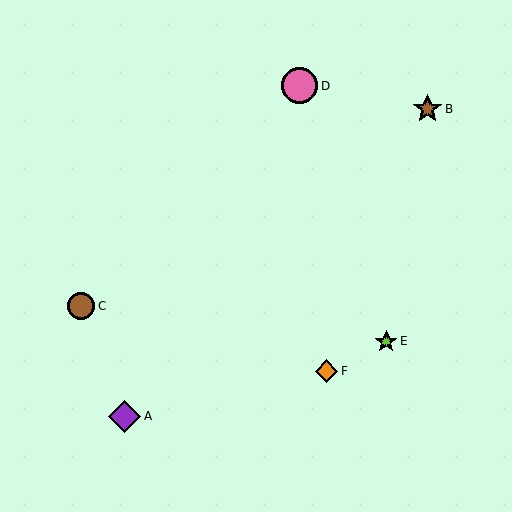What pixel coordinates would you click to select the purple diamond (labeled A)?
Click at (125, 416) to select the purple diamond A.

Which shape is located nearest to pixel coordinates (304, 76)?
The pink circle (labeled D) at (300, 86) is nearest to that location.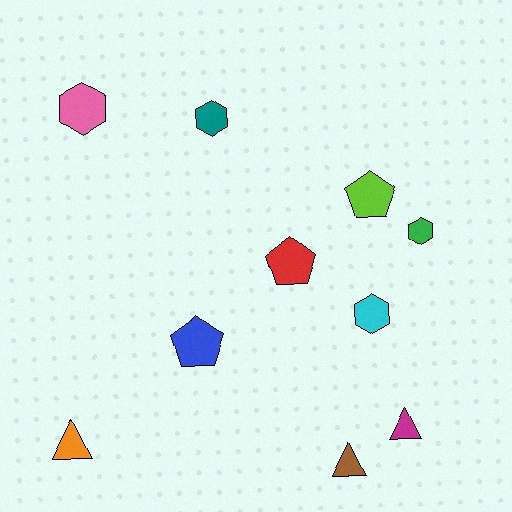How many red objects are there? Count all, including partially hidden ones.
There is 1 red object.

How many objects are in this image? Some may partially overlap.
There are 10 objects.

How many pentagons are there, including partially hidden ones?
There are 3 pentagons.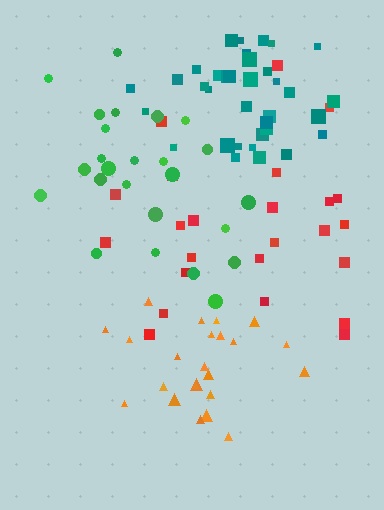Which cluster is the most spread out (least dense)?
Red.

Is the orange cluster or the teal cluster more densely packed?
Teal.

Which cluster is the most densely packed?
Teal.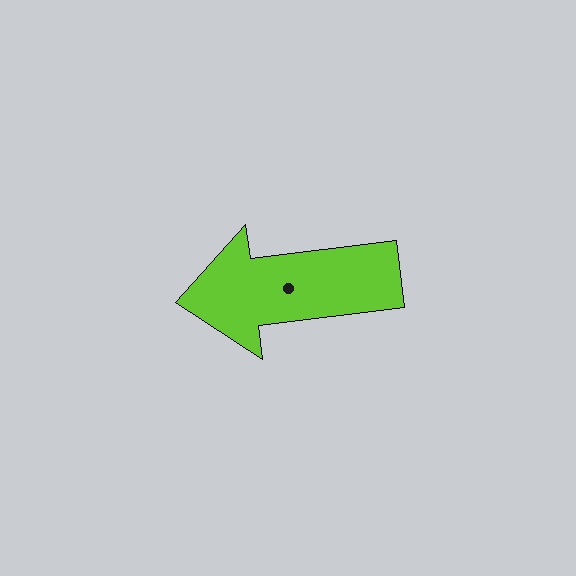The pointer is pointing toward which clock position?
Roughly 9 o'clock.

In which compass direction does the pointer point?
West.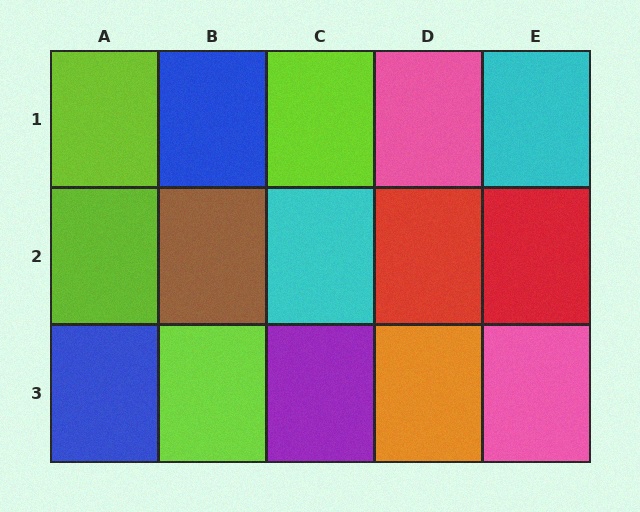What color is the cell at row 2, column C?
Cyan.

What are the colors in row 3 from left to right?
Blue, lime, purple, orange, pink.